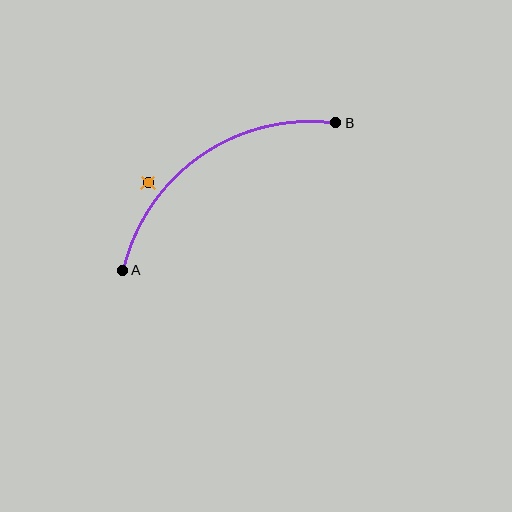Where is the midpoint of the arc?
The arc midpoint is the point on the curve farthest from the straight line joining A and B. It sits above and to the left of that line.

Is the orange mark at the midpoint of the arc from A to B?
No — the orange mark does not lie on the arc at all. It sits slightly outside the curve.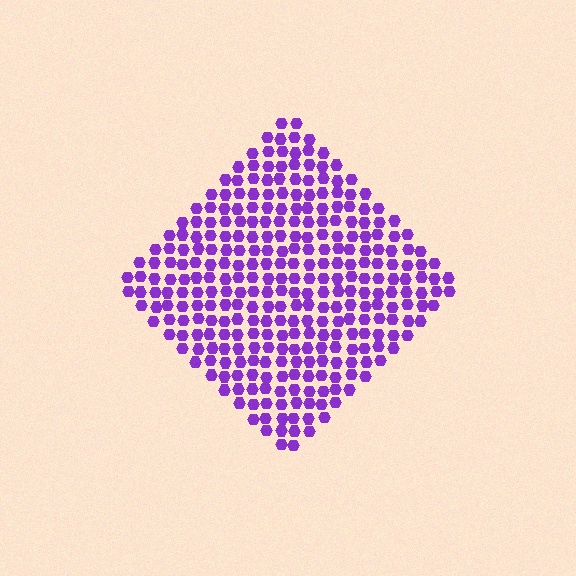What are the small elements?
The small elements are hexagons.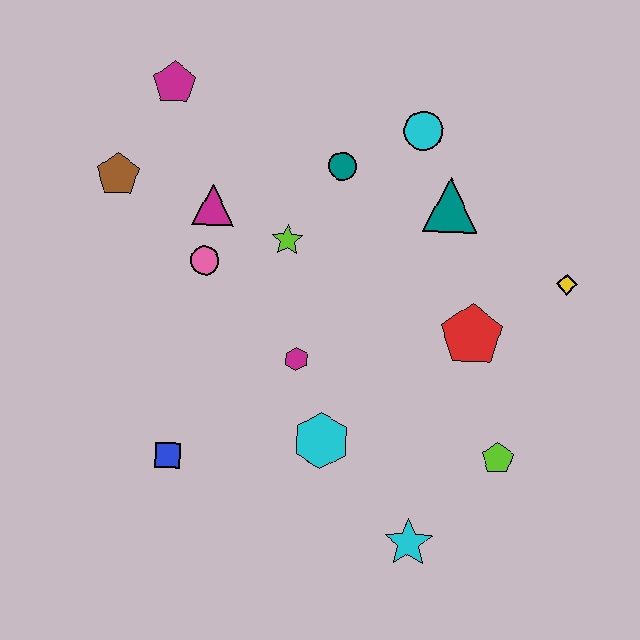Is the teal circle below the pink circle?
No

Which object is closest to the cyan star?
The lime pentagon is closest to the cyan star.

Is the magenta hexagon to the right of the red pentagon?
No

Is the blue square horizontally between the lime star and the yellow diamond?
No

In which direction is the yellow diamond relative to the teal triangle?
The yellow diamond is to the right of the teal triangle.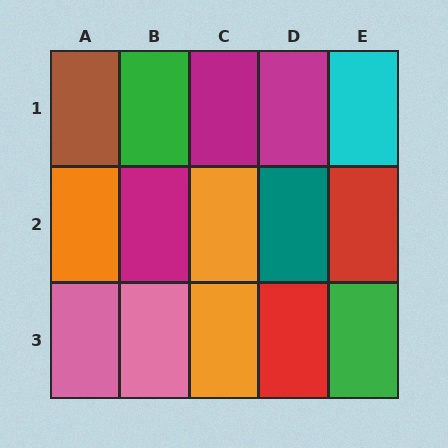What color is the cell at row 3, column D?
Red.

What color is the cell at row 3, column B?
Pink.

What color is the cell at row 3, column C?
Orange.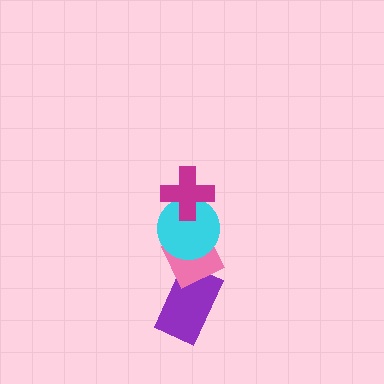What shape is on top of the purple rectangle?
The pink diamond is on top of the purple rectangle.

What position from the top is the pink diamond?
The pink diamond is 3rd from the top.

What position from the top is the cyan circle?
The cyan circle is 2nd from the top.